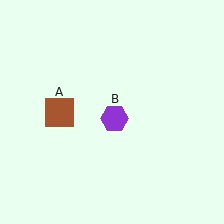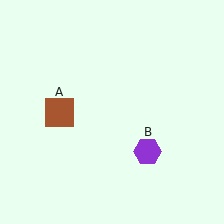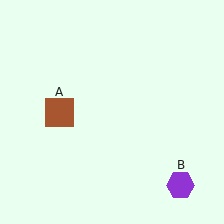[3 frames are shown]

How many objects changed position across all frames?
1 object changed position: purple hexagon (object B).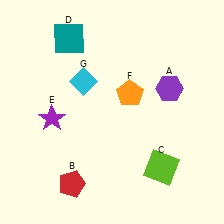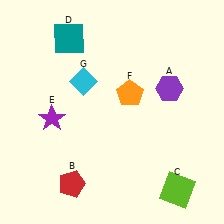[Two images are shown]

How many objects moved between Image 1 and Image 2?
1 object moved between the two images.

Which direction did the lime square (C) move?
The lime square (C) moved down.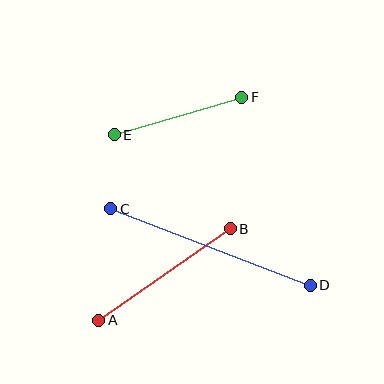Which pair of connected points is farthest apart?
Points C and D are farthest apart.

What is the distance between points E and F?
The distance is approximately 133 pixels.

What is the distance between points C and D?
The distance is approximately 213 pixels.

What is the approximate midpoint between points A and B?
The midpoint is at approximately (165, 274) pixels.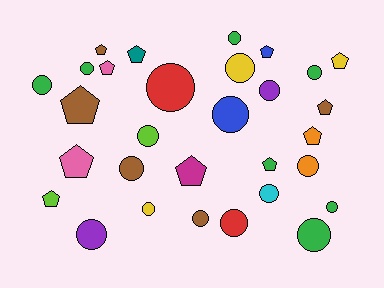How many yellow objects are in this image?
There are 3 yellow objects.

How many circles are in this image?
There are 18 circles.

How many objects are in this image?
There are 30 objects.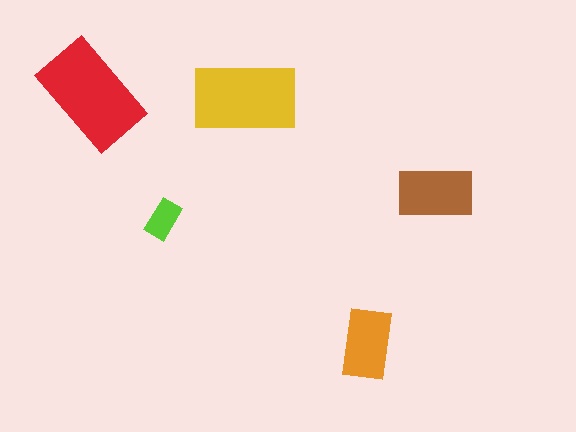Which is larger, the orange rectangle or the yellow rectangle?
The yellow one.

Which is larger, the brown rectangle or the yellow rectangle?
The yellow one.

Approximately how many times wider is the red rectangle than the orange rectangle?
About 1.5 times wider.